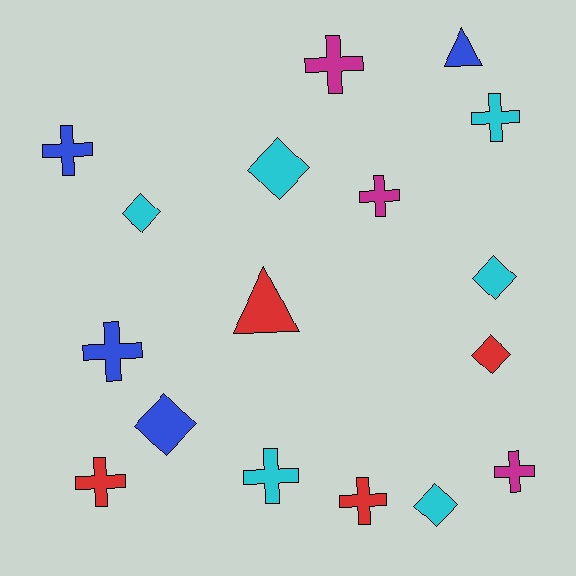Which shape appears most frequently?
Cross, with 9 objects.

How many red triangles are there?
There is 1 red triangle.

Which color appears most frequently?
Cyan, with 6 objects.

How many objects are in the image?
There are 17 objects.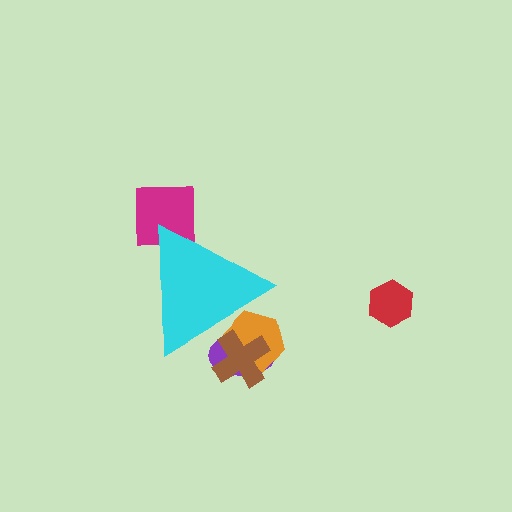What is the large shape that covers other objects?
A cyan triangle.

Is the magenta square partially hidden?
Yes, the magenta square is partially hidden behind the cyan triangle.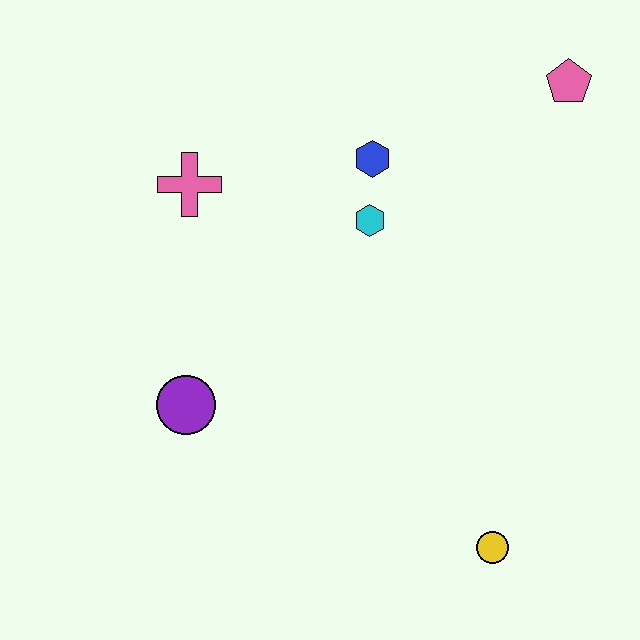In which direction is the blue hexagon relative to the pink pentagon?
The blue hexagon is to the left of the pink pentagon.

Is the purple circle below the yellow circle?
No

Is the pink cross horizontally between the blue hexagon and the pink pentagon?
No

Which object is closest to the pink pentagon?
The blue hexagon is closest to the pink pentagon.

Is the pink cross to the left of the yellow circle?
Yes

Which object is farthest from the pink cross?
The yellow circle is farthest from the pink cross.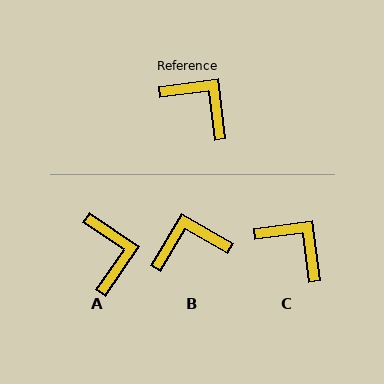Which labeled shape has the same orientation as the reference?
C.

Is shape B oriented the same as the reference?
No, it is off by about 53 degrees.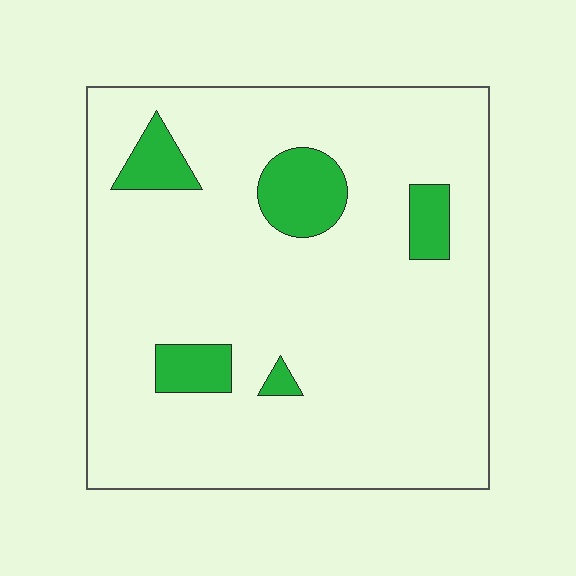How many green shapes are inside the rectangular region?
5.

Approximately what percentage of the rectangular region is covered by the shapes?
Approximately 10%.